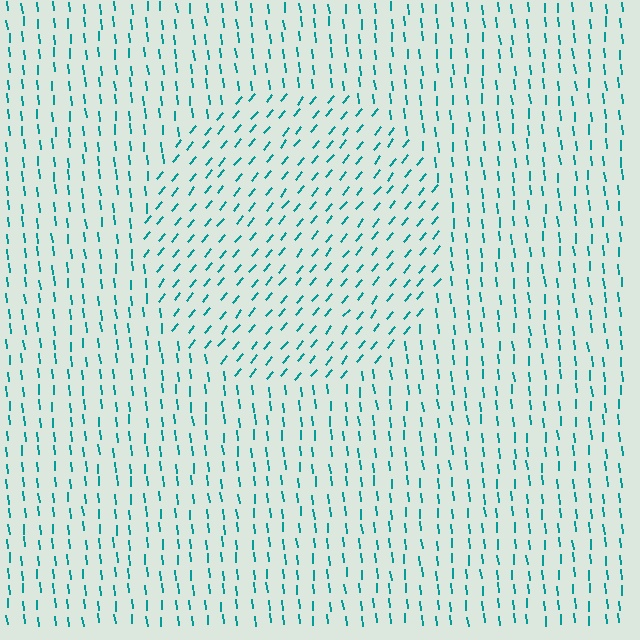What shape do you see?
I see a circle.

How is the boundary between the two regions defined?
The boundary is defined purely by a change in line orientation (approximately 45 degrees difference). All lines are the same color and thickness.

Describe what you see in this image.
The image is filled with small teal line segments. A circle region in the image has lines oriented differently from the surrounding lines, creating a visible texture boundary.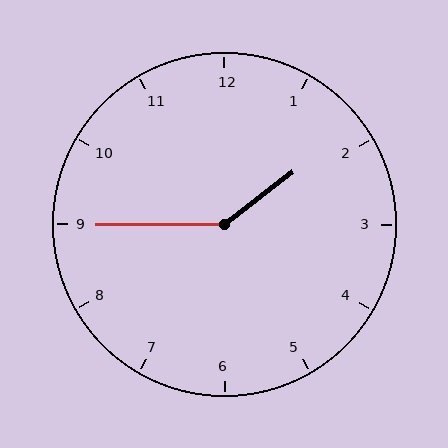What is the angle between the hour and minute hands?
Approximately 142 degrees.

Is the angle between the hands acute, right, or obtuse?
It is obtuse.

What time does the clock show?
1:45.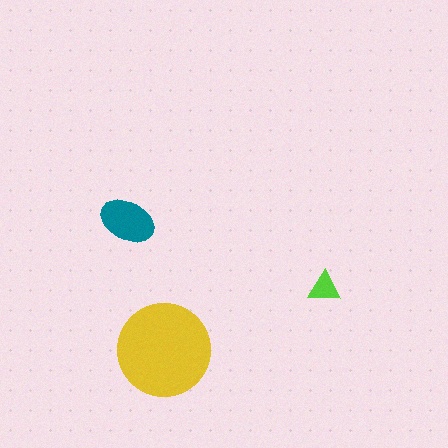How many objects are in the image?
There are 3 objects in the image.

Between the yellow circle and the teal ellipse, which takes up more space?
The yellow circle.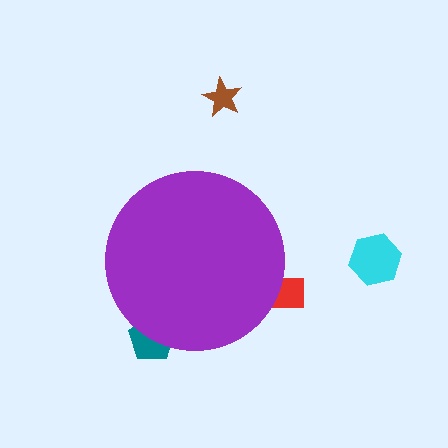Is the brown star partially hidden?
No, the brown star is fully visible.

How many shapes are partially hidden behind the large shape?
2 shapes are partially hidden.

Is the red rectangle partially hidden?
Yes, the red rectangle is partially hidden behind the purple circle.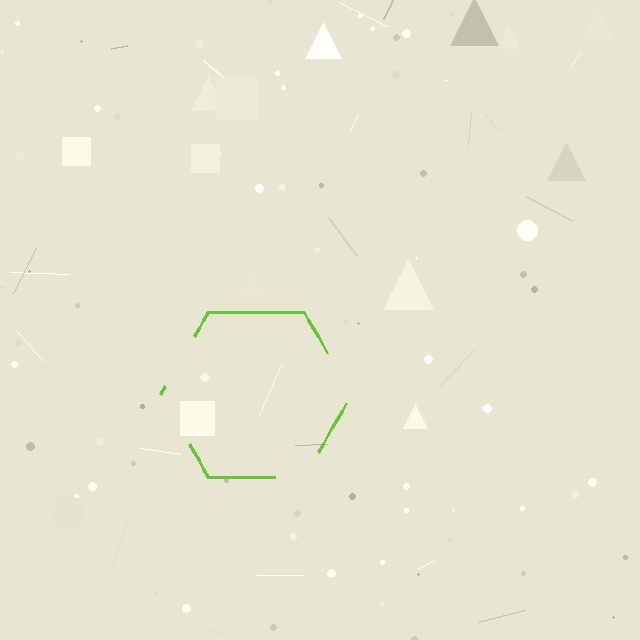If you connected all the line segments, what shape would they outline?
They would outline a hexagon.